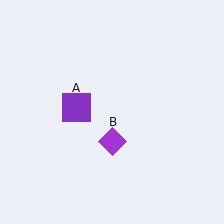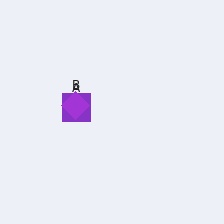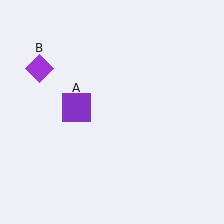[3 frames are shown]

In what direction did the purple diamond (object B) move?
The purple diamond (object B) moved up and to the left.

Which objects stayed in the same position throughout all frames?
Purple square (object A) remained stationary.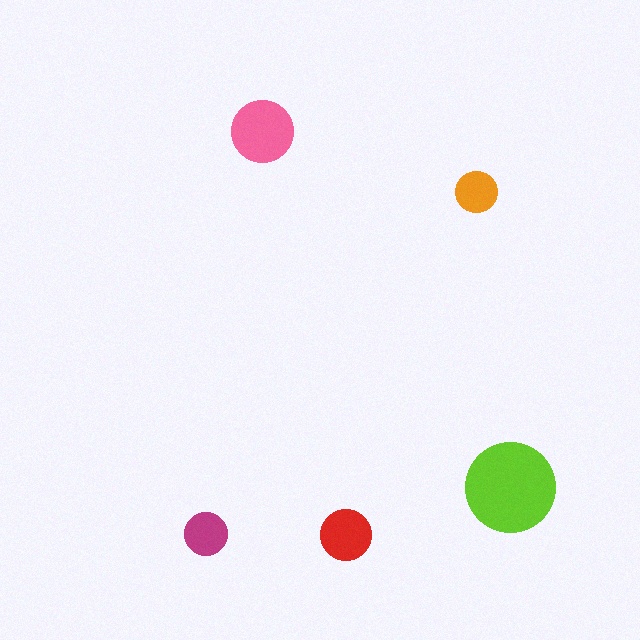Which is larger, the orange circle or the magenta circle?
The magenta one.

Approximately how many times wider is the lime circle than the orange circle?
About 2 times wider.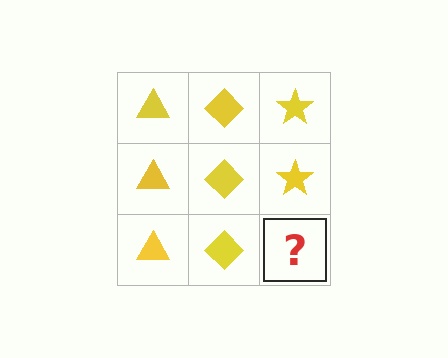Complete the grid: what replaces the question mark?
The question mark should be replaced with a yellow star.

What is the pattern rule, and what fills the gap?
The rule is that each column has a consistent shape. The gap should be filled with a yellow star.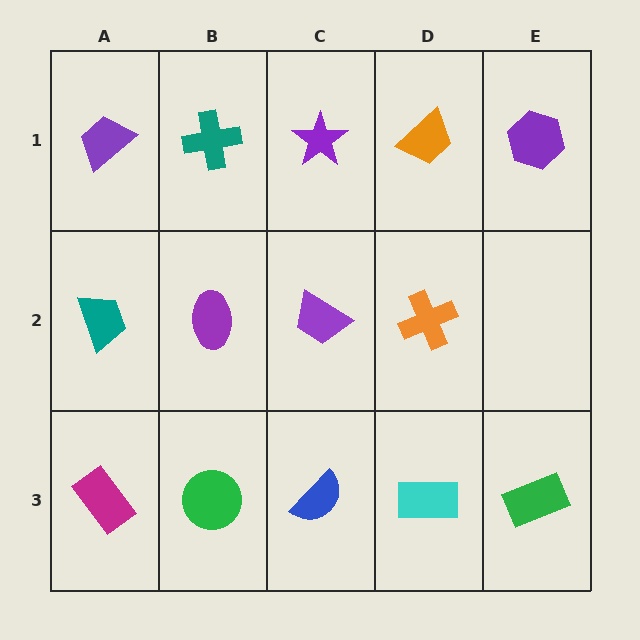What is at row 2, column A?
A teal trapezoid.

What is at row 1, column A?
A purple trapezoid.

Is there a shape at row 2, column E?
No, that cell is empty.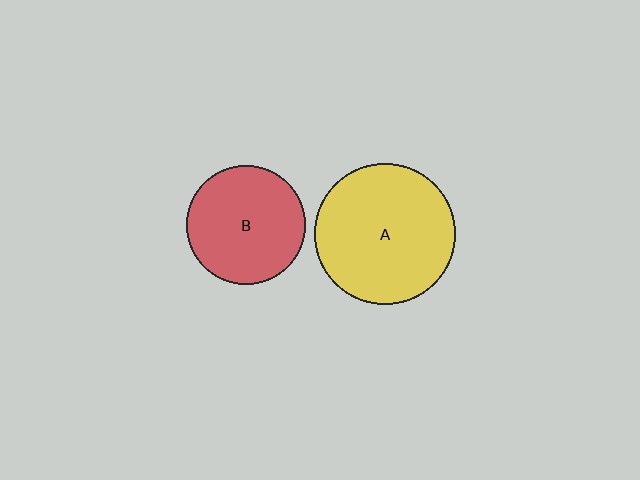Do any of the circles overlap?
No, none of the circles overlap.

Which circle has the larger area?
Circle A (yellow).